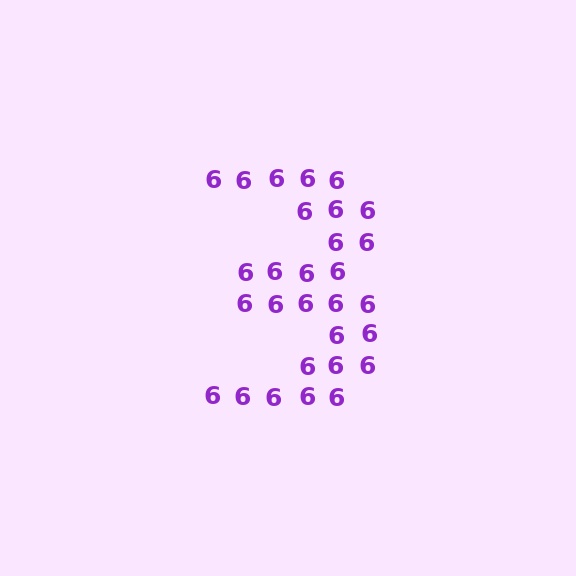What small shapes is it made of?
It is made of small digit 6's.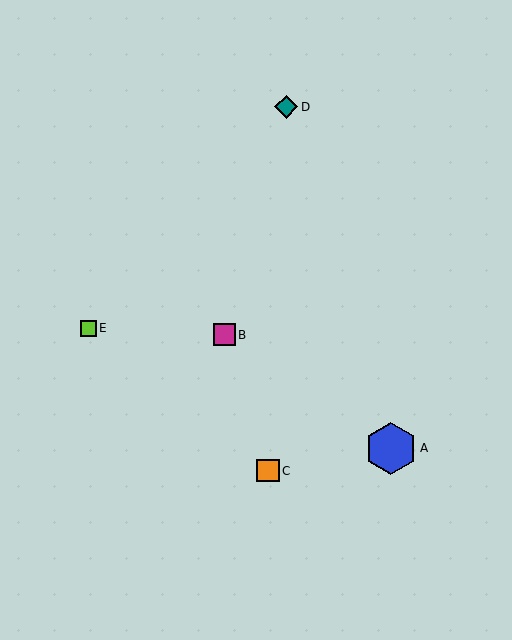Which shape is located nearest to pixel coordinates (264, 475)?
The orange square (labeled C) at (268, 471) is nearest to that location.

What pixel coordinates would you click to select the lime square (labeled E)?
Click at (88, 328) to select the lime square E.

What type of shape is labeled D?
Shape D is a teal diamond.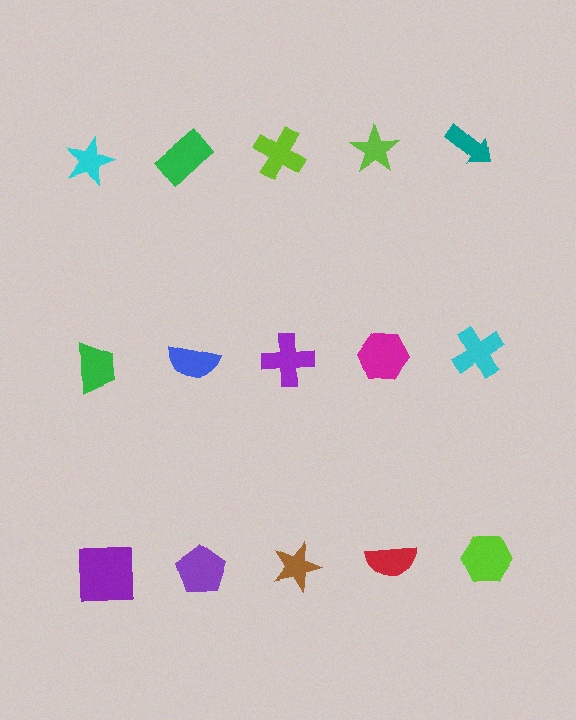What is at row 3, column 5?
A lime hexagon.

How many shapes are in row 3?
5 shapes.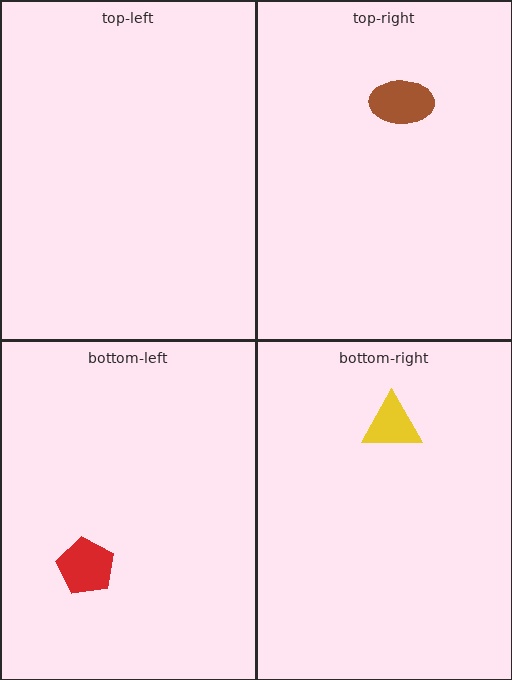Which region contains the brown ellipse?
The top-right region.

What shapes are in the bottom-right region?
The yellow triangle.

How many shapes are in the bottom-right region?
1.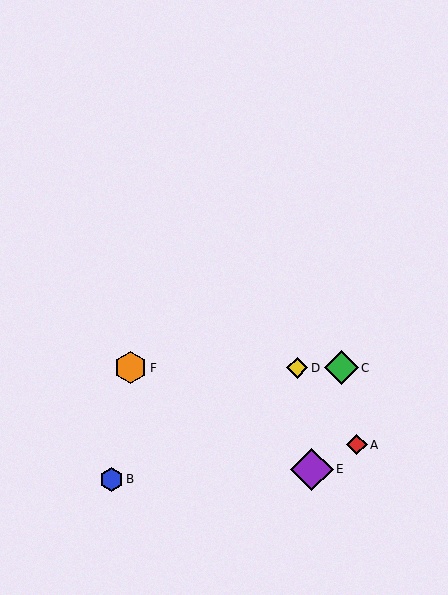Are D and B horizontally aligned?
No, D is at y≈368 and B is at y≈479.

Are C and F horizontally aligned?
Yes, both are at y≈368.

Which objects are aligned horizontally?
Objects C, D, F are aligned horizontally.